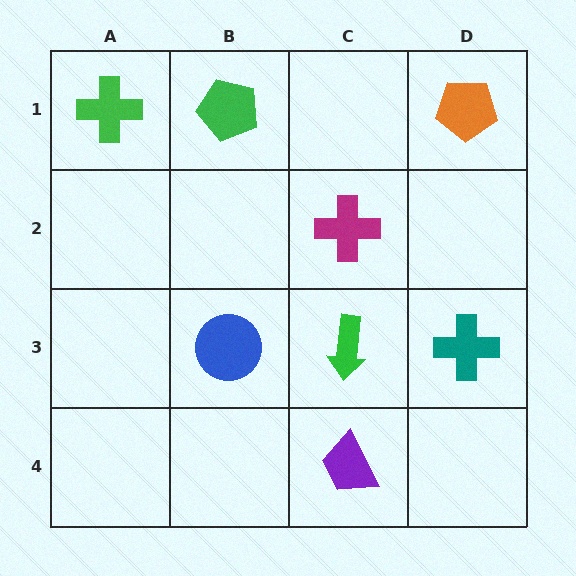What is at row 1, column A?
A green cross.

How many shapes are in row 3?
3 shapes.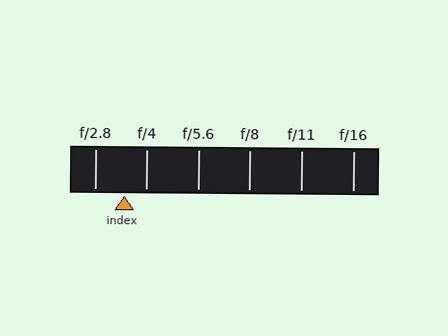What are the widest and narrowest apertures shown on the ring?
The widest aperture shown is f/2.8 and the narrowest is f/16.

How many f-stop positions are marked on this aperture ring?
There are 6 f-stop positions marked.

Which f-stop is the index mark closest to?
The index mark is closest to f/4.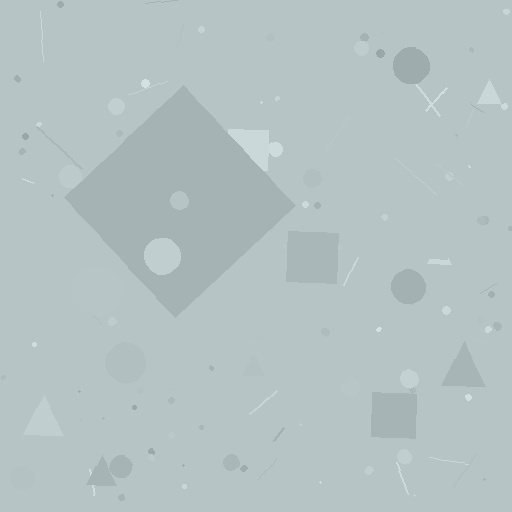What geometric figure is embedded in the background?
A diamond is embedded in the background.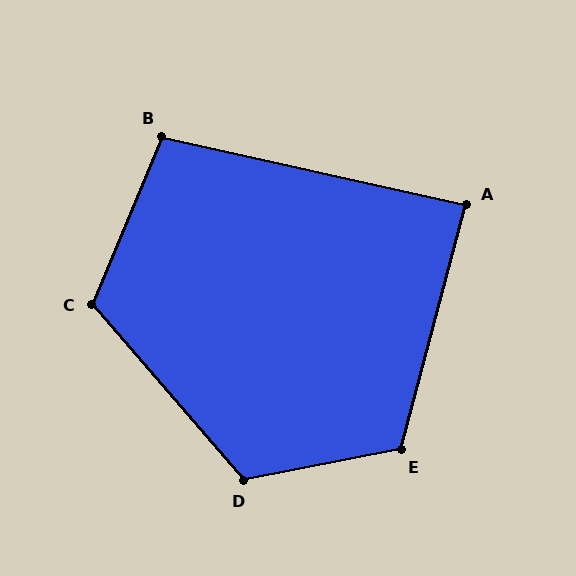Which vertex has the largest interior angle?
D, at approximately 120 degrees.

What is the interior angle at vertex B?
Approximately 100 degrees (obtuse).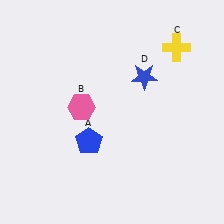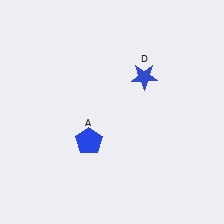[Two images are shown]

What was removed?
The pink hexagon (B), the yellow cross (C) were removed in Image 2.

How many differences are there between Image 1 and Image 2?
There are 2 differences between the two images.